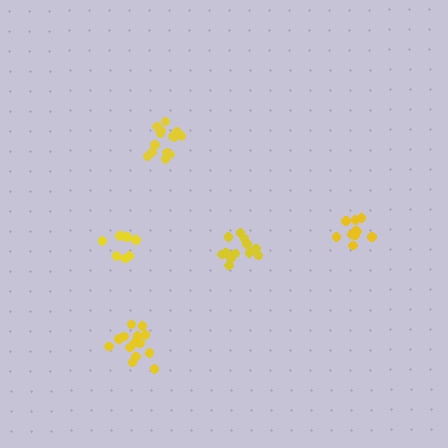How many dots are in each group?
Group 1: 10 dots, Group 2: 14 dots, Group 3: 13 dots, Group 4: 9 dots, Group 5: 14 dots (60 total).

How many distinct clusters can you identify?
There are 5 distinct clusters.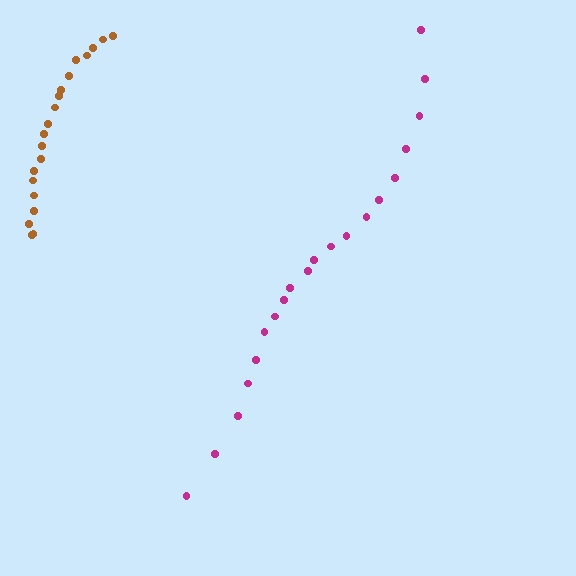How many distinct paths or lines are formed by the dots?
There are 2 distinct paths.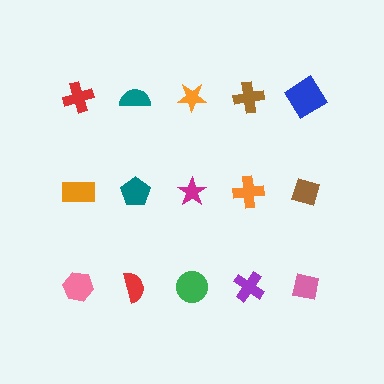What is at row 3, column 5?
A pink square.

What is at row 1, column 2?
A teal semicircle.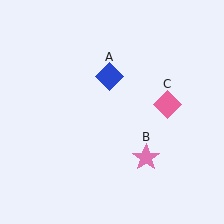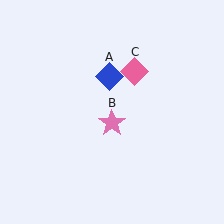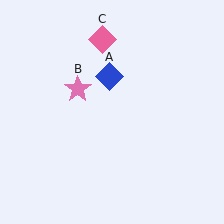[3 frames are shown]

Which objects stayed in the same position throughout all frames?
Blue diamond (object A) remained stationary.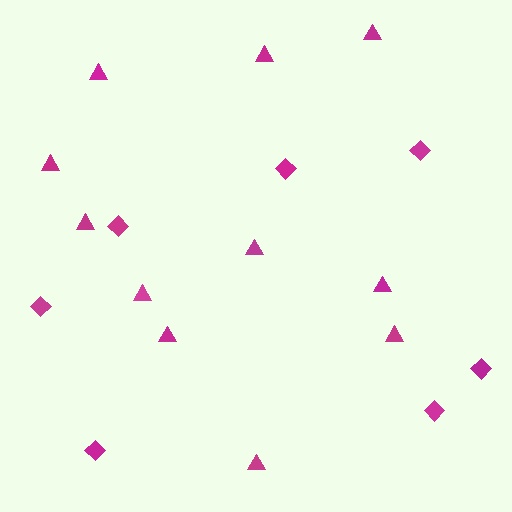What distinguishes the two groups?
There are 2 groups: one group of diamonds (7) and one group of triangles (11).